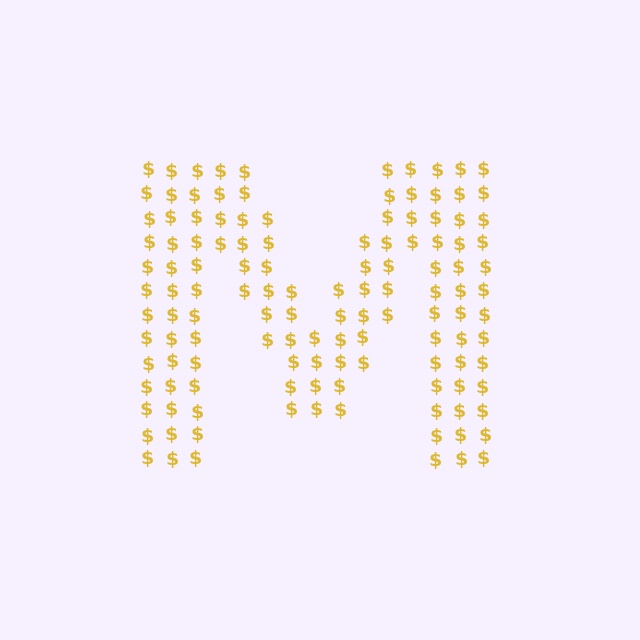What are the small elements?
The small elements are dollar signs.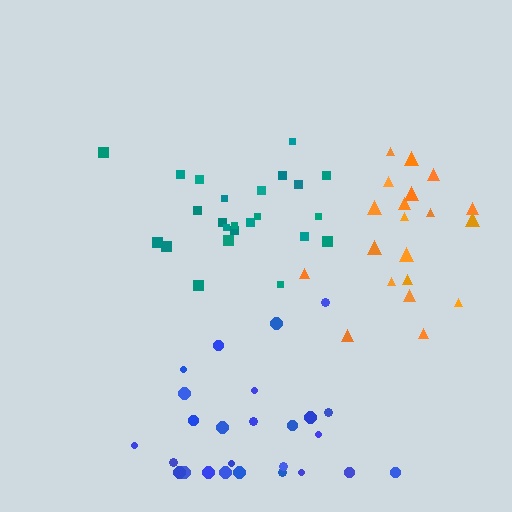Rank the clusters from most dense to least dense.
teal, orange, blue.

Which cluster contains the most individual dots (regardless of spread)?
Blue (26).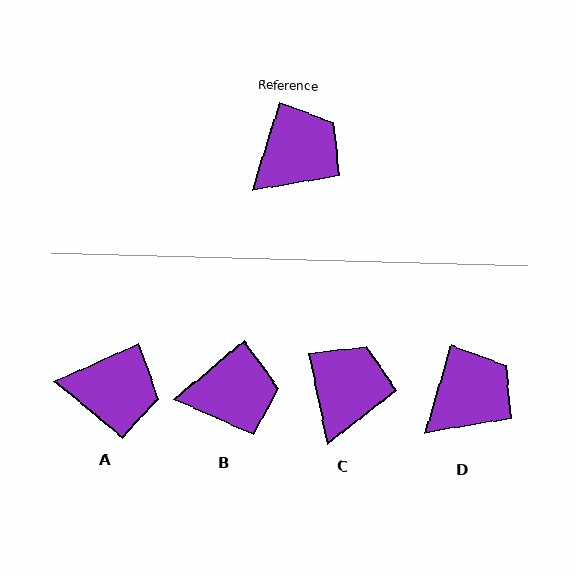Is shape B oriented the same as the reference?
No, it is off by about 33 degrees.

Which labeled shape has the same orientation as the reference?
D.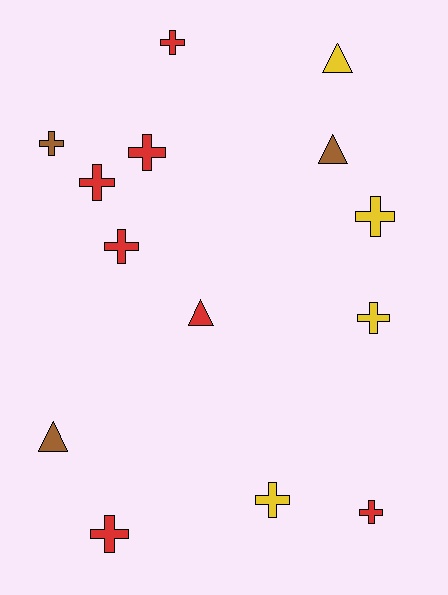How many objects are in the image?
There are 14 objects.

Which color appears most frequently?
Red, with 7 objects.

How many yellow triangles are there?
There is 1 yellow triangle.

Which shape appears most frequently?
Cross, with 10 objects.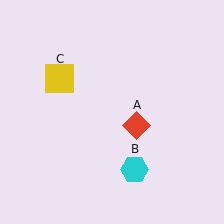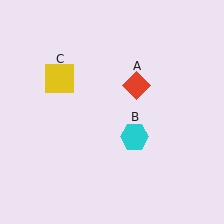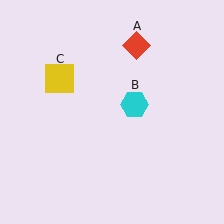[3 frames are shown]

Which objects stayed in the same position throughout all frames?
Yellow square (object C) remained stationary.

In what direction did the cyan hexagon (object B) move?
The cyan hexagon (object B) moved up.